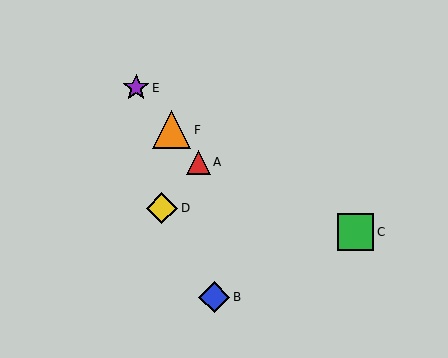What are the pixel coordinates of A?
Object A is at (198, 162).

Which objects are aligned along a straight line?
Objects A, E, F are aligned along a straight line.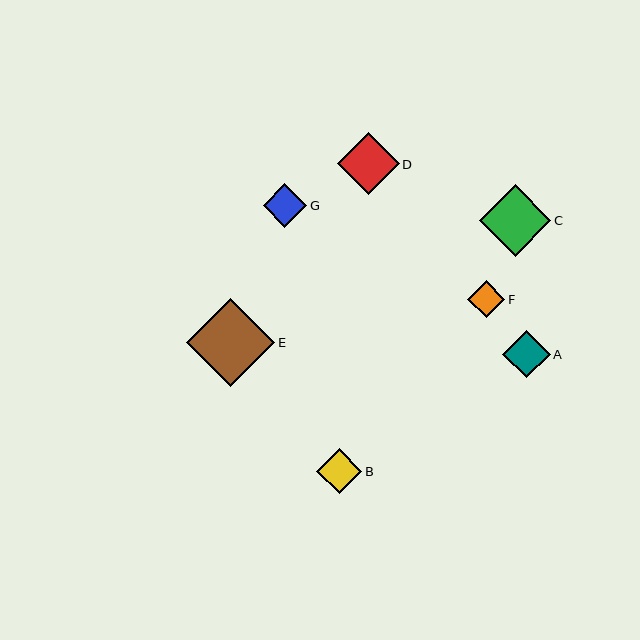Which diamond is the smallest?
Diamond F is the smallest with a size of approximately 37 pixels.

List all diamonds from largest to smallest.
From largest to smallest: E, C, D, A, B, G, F.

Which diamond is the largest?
Diamond E is the largest with a size of approximately 88 pixels.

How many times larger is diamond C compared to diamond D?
Diamond C is approximately 1.2 times the size of diamond D.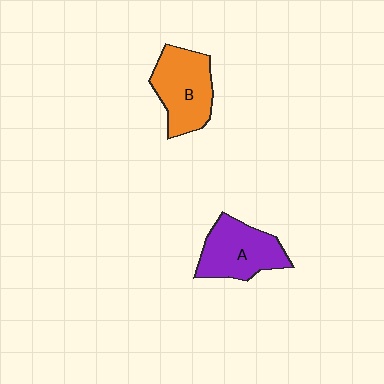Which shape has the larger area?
Shape B (orange).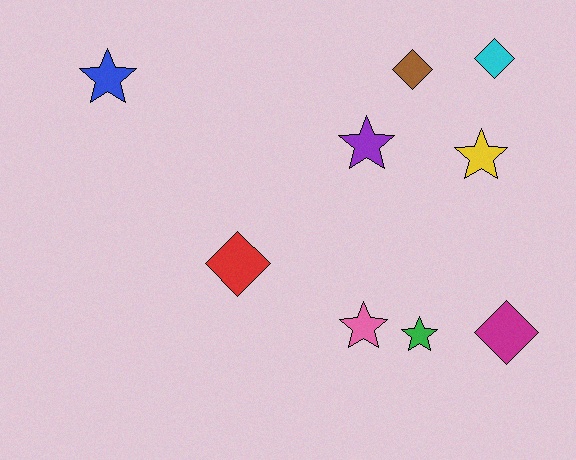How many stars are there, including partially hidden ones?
There are 5 stars.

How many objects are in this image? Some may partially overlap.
There are 9 objects.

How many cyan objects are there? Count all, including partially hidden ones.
There is 1 cyan object.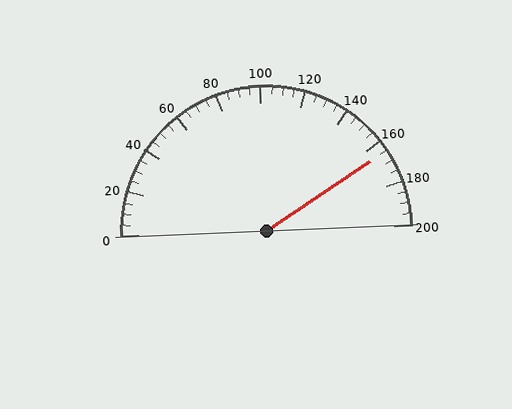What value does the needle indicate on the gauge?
The needle indicates approximately 165.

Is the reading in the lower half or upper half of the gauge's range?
The reading is in the upper half of the range (0 to 200).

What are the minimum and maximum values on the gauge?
The gauge ranges from 0 to 200.